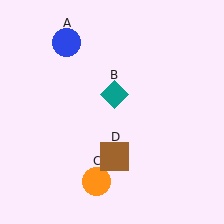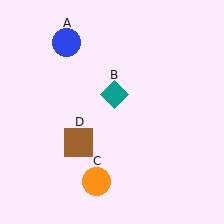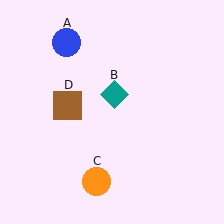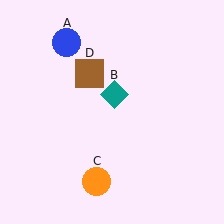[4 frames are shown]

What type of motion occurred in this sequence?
The brown square (object D) rotated clockwise around the center of the scene.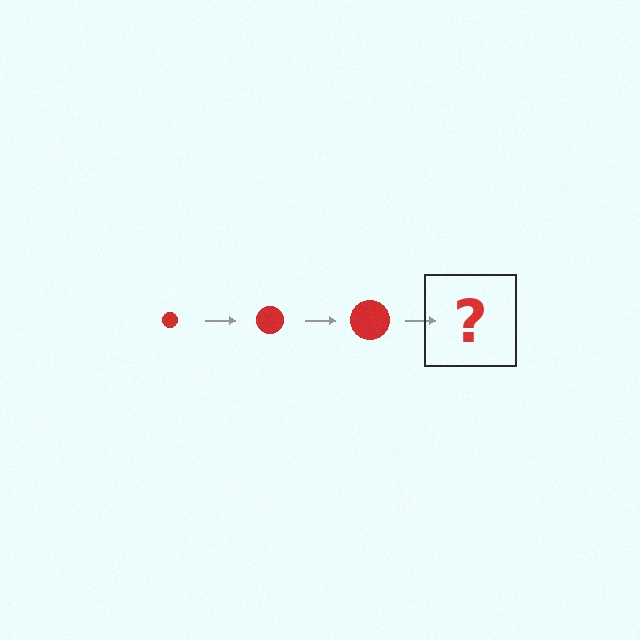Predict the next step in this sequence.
The next step is a red circle, larger than the previous one.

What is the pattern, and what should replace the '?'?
The pattern is that the circle gets progressively larger each step. The '?' should be a red circle, larger than the previous one.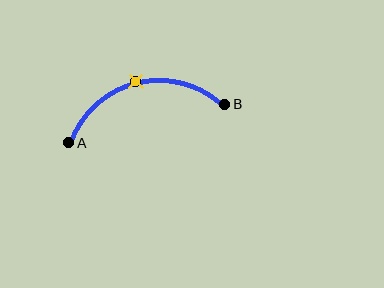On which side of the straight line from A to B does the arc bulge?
The arc bulges above the straight line connecting A and B.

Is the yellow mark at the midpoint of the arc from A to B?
Yes. The yellow mark lies on the arc at equal arc-length from both A and B — it is the arc midpoint.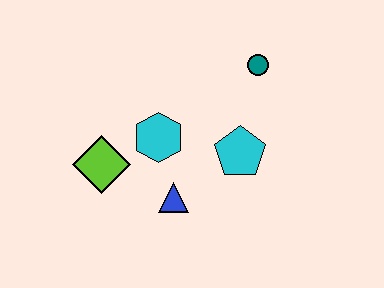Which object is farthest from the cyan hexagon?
The teal circle is farthest from the cyan hexagon.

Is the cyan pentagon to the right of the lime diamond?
Yes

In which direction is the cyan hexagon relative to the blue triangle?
The cyan hexagon is above the blue triangle.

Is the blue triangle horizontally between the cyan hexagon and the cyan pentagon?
Yes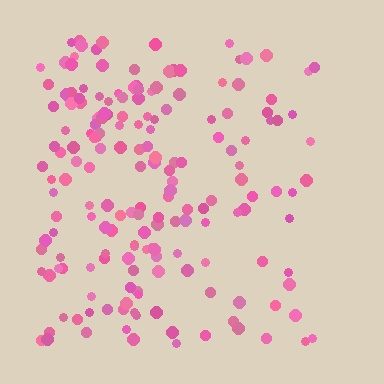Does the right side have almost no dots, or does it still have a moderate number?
Still a moderate number, just noticeably fewer than the left.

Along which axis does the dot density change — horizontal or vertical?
Horizontal.